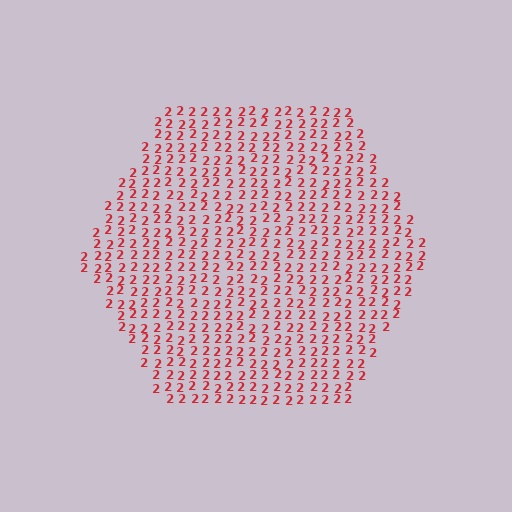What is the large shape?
The large shape is a hexagon.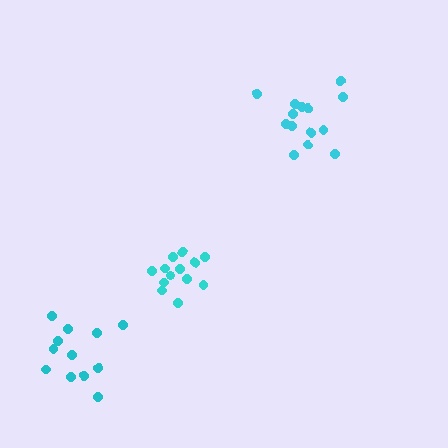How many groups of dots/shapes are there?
There are 3 groups.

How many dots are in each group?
Group 1: 13 dots, Group 2: 14 dots, Group 3: 12 dots (39 total).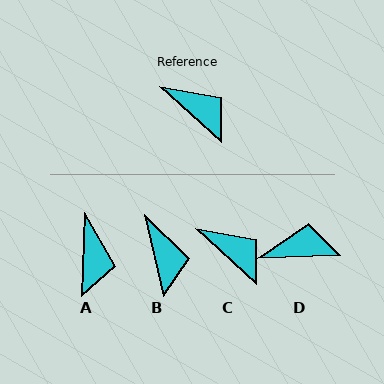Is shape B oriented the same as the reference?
No, it is off by about 34 degrees.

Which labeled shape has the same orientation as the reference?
C.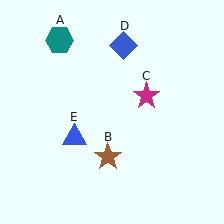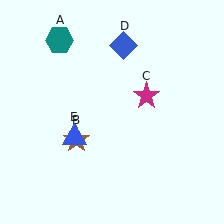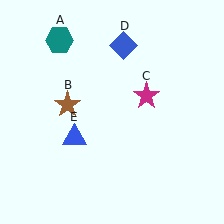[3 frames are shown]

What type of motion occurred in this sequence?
The brown star (object B) rotated clockwise around the center of the scene.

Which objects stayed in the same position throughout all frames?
Teal hexagon (object A) and magenta star (object C) and blue diamond (object D) and blue triangle (object E) remained stationary.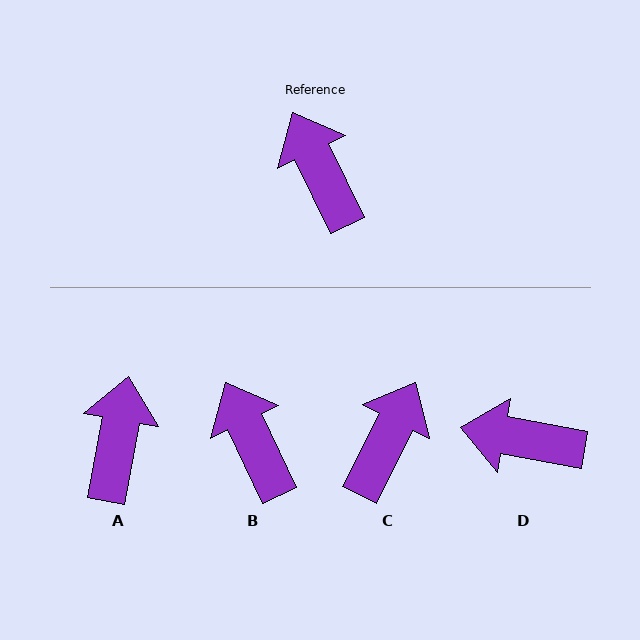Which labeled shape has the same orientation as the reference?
B.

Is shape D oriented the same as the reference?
No, it is off by about 54 degrees.